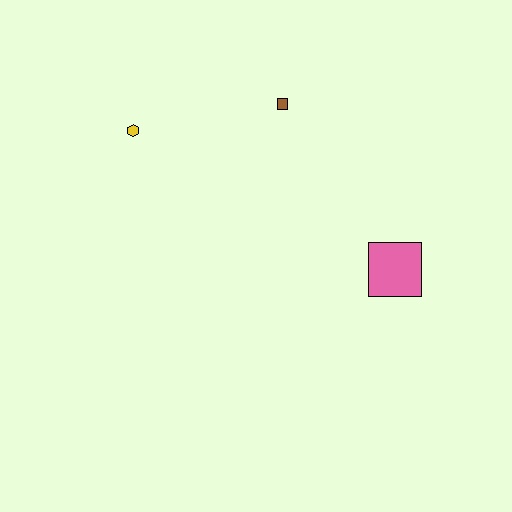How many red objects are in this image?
There are no red objects.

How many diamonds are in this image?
There are no diamonds.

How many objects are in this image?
There are 3 objects.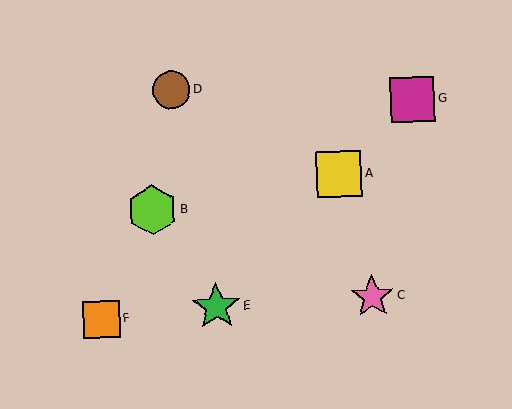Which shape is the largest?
The lime hexagon (labeled B) is the largest.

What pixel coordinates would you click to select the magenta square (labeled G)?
Click at (413, 100) to select the magenta square G.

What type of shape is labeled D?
Shape D is a brown circle.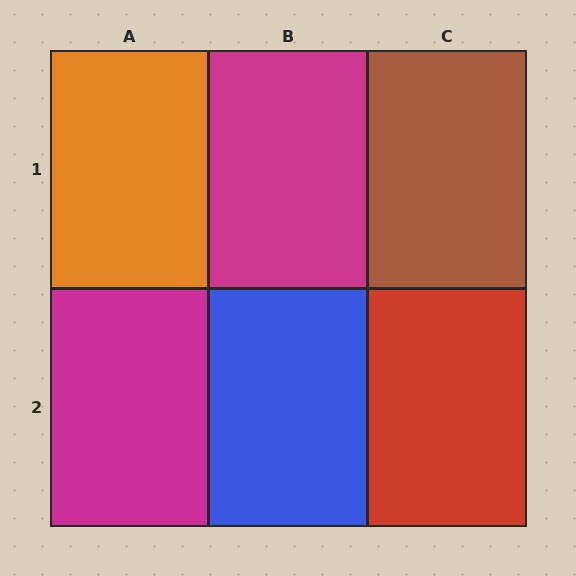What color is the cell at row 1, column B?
Magenta.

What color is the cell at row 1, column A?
Orange.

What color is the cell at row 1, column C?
Brown.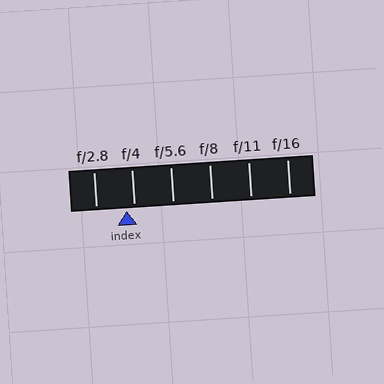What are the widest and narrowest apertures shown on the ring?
The widest aperture shown is f/2.8 and the narrowest is f/16.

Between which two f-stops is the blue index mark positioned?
The index mark is between f/2.8 and f/4.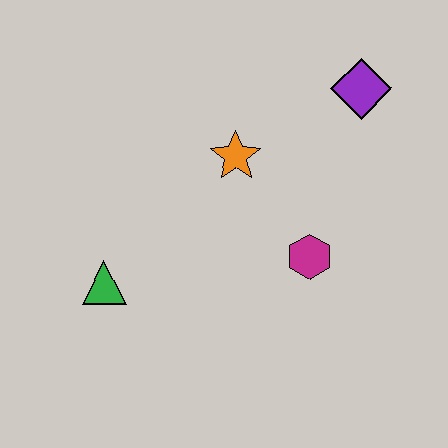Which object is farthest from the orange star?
The green triangle is farthest from the orange star.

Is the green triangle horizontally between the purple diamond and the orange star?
No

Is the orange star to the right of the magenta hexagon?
No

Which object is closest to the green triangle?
The orange star is closest to the green triangle.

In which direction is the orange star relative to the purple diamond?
The orange star is to the left of the purple diamond.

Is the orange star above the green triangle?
Yes